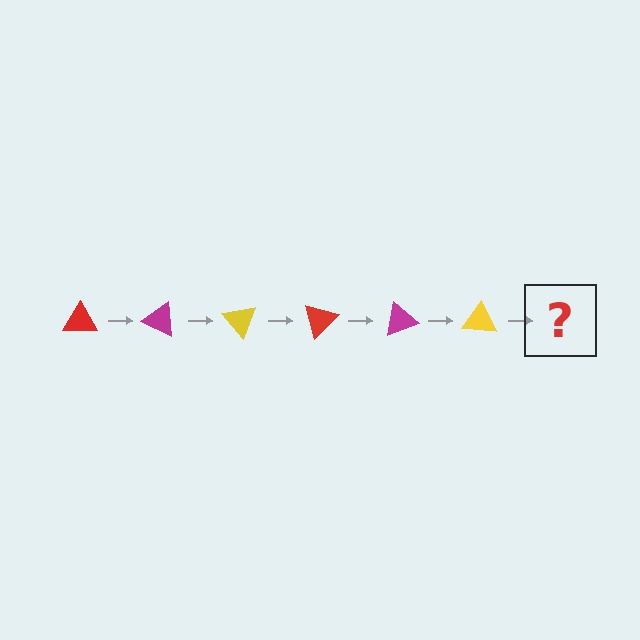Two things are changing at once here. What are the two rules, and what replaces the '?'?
The two rules are that it rotates 25 degrees each step and the color cycles through red, magenta, and yellow. The '?' should be a red triangle, rotated 150 degrees from the start.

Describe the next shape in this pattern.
It should be a red triangle, rotated 150 degrees from the start.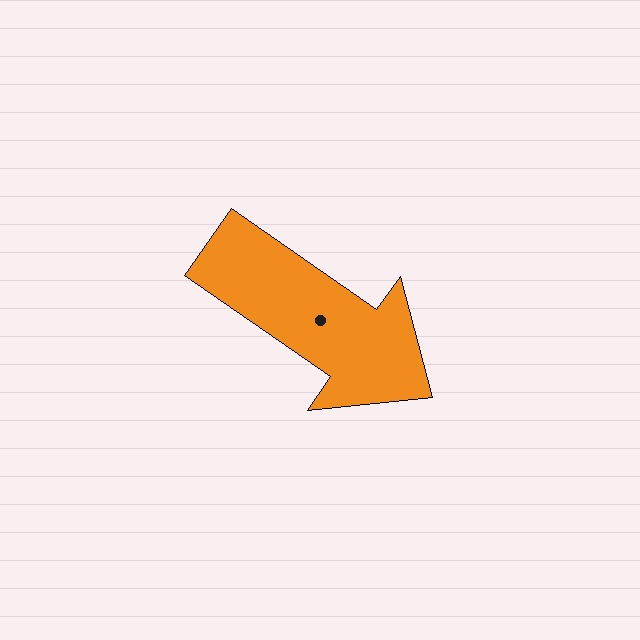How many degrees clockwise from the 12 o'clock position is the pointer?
Approximately 125 degrees.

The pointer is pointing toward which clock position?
Roughly 4 o'clock.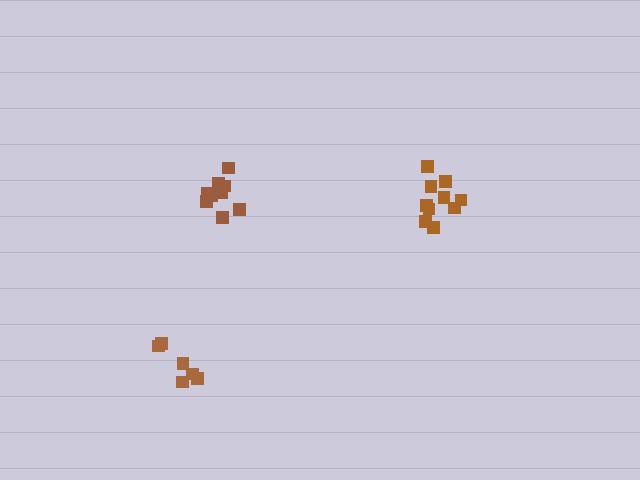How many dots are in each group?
Group 1: 11 dots, Group 2: 11 dots, Group 3: 6 dots (28 total).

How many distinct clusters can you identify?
There are 3 distinct clusters.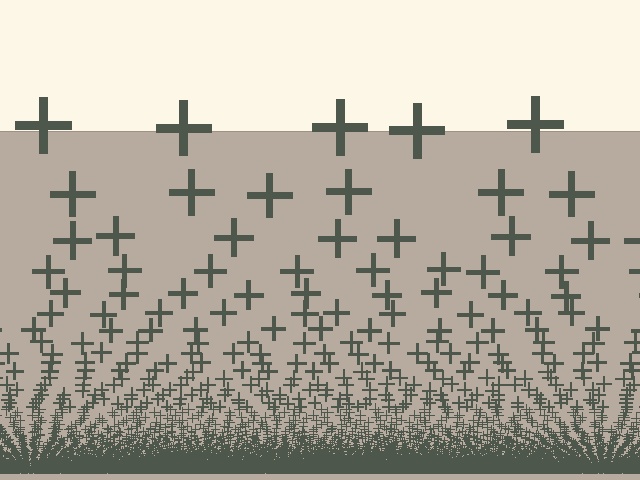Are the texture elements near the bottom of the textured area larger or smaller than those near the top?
Smaller. The gradient is inverted — elements near the bottom are smaller and denser.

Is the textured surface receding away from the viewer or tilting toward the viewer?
The surface appears to tilt toward the viewer. Texture elements get larger and sparser toward the top.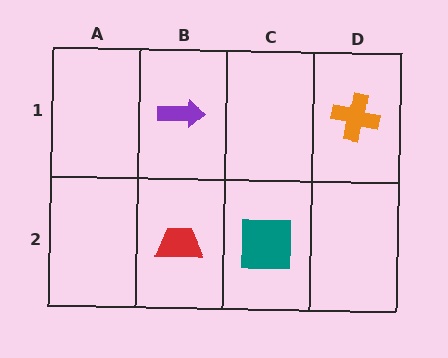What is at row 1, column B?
A purple arrow.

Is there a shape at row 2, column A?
No, that cell is empty.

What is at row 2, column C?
A teal square.